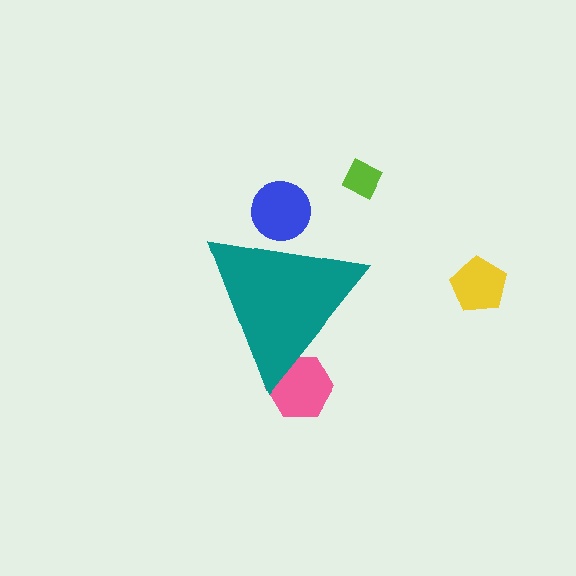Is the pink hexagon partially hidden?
Yes, the pink hexagon is partially hidden behind the teal triangle.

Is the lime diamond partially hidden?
No, the lime diamond is fully visible.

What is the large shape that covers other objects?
A teal triangle.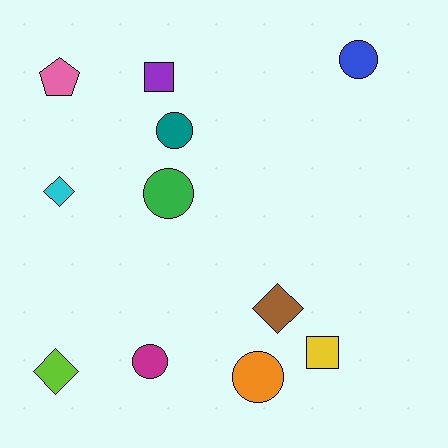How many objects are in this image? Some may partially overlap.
There are 11 objects.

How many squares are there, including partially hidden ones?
There are 2 squares.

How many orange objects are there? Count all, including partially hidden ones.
There is 1 orange object.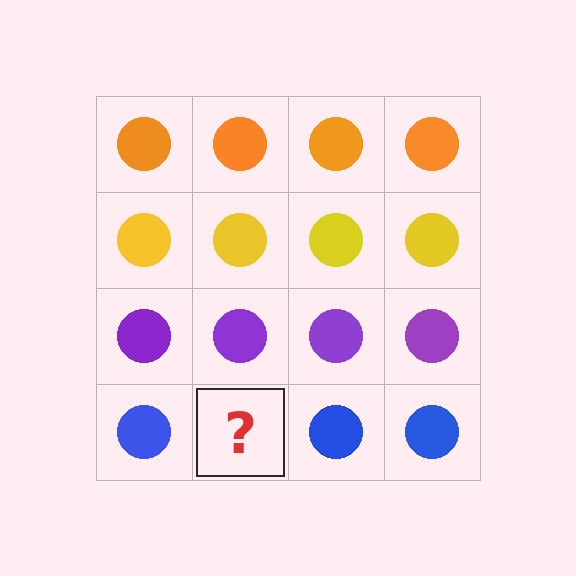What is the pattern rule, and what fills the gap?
The rule is that each row has a consistent color. The gap should be filled with a blue circle.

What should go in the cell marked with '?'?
The missing cell should contain a blue circle.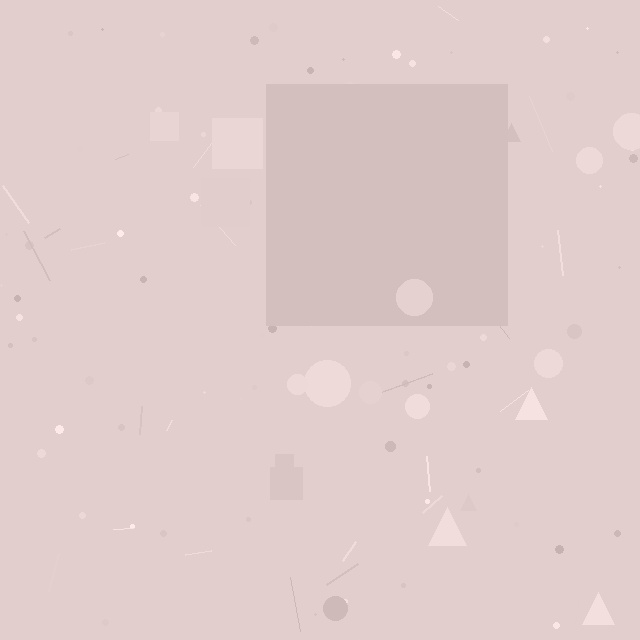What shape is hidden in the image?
A square is hidden in the image.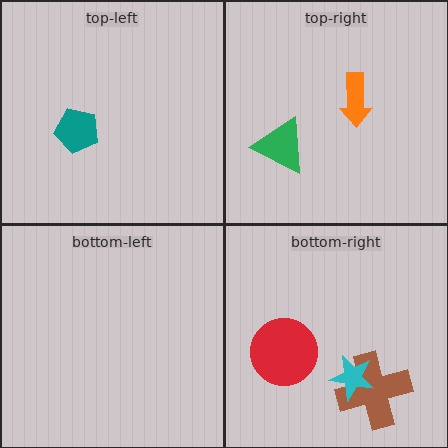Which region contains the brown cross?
The bottom-right region.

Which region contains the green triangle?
The top-right region.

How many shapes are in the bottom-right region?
3.